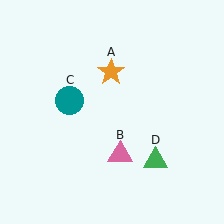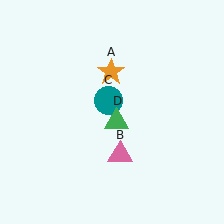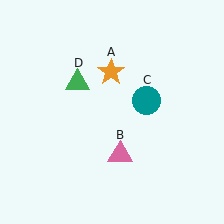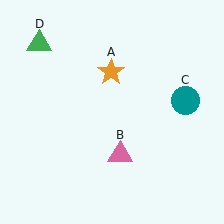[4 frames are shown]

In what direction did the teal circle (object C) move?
The teal circle (object C) moved right.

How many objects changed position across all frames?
2 objects changed position: teal circle (object C), green triangle (object D).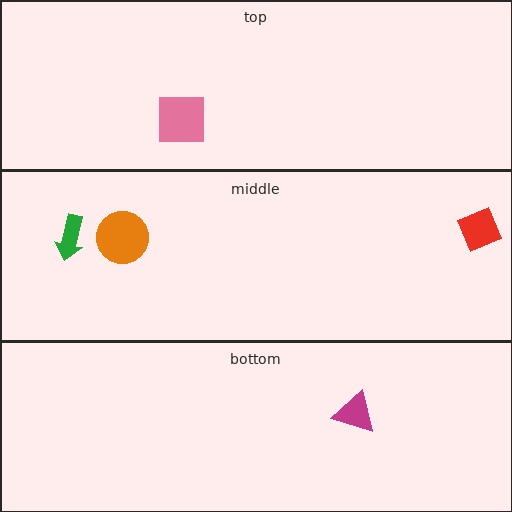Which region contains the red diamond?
The middle region.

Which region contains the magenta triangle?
The bottom region.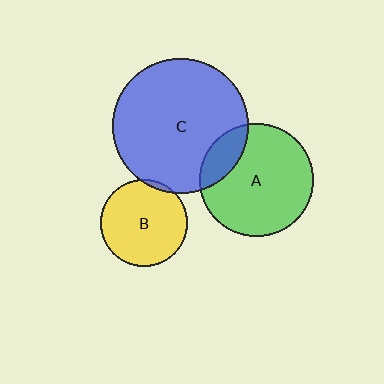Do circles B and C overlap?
Yes.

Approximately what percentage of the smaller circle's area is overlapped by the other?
Approximately 5%.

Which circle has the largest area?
Circle C (blue).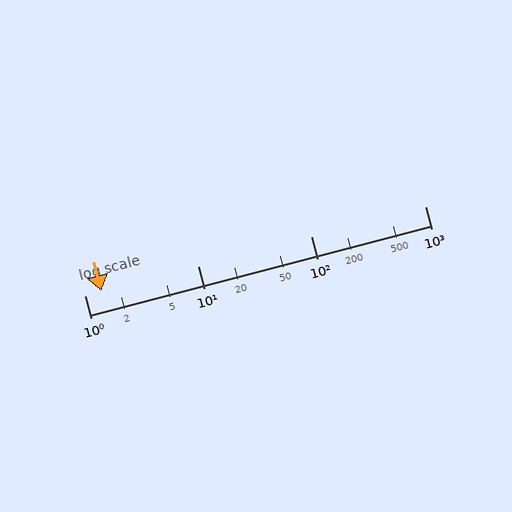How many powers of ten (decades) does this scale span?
The scale spans 3 decades, from 1 to 1000.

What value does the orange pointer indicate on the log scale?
The pointer indicates approximately 1.4.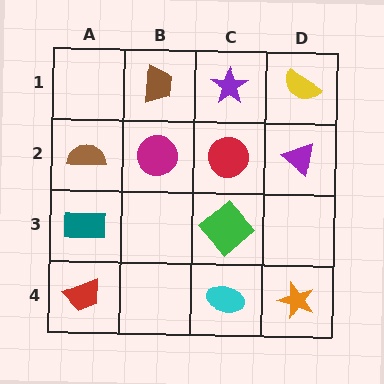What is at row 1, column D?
A yellow semicircle.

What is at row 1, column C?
A purple star.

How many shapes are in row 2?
4 shapes.